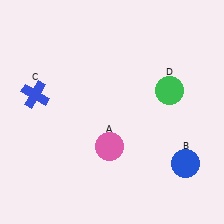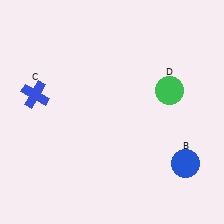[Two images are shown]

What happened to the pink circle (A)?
The pink circle (A) was removed in Image 2. It was in the bottom-left area of Image 1.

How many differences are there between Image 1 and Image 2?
There is 1 difference between the two images.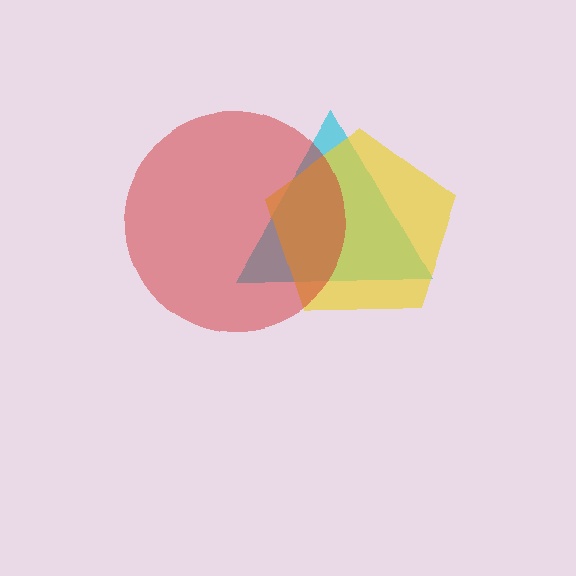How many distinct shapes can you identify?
There are 3 distinct shapes: a cyan triangle, a yellow pentagon, a red circle.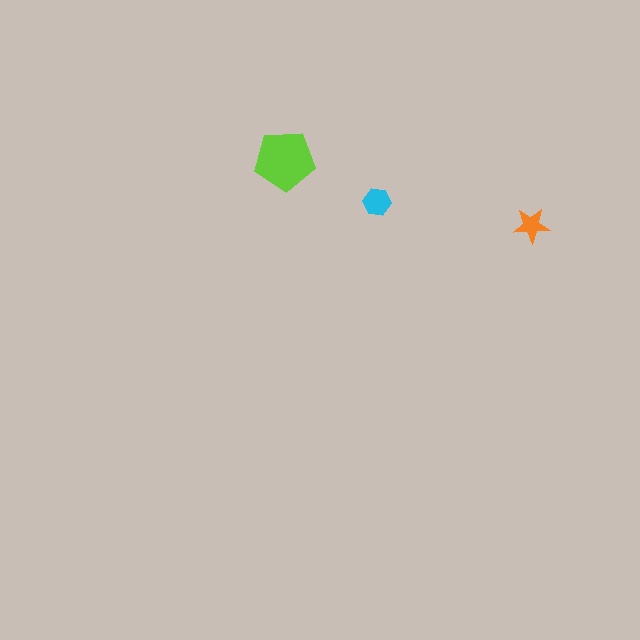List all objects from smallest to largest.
The orange star, the cyan hexagon, the lime pentagon.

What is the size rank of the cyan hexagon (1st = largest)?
2nd.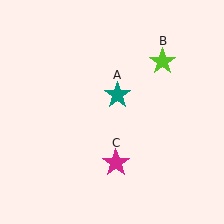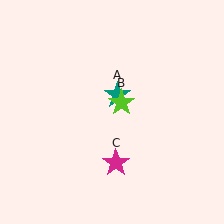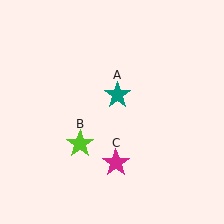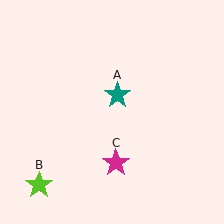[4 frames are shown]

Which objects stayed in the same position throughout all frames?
Teal star (object A) and magenta star (object C) remained stationary.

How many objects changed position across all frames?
1 object changed position: lime star (object B).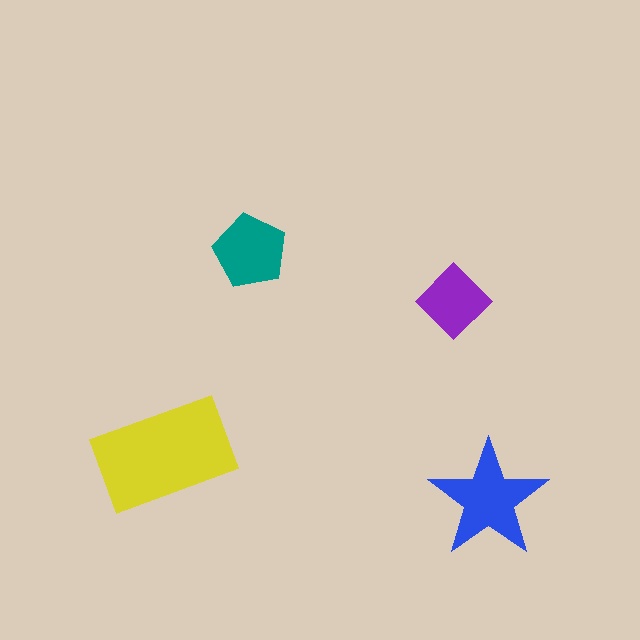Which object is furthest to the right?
The blue star is rightmost.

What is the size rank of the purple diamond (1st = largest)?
4th.